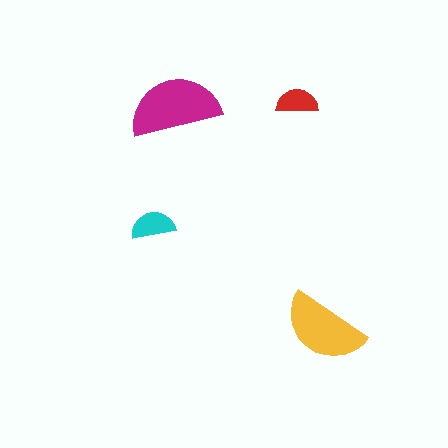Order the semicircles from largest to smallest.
the magenta one, the yellow one, the cyan one, the red one.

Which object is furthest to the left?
The cyan semicircle is leftmost.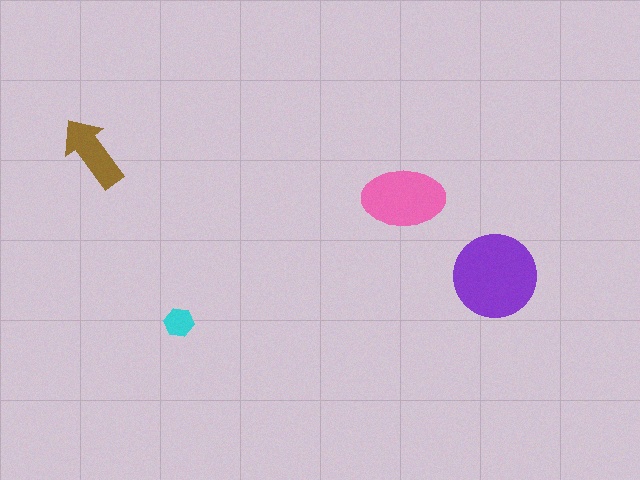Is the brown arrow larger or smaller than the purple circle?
Smaller.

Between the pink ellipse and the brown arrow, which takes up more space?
The pink ellipse.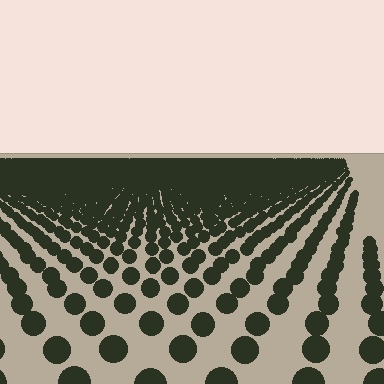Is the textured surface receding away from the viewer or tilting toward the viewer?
The surface is receding away from the viewer. Texture elements get smaller and denser toward the top.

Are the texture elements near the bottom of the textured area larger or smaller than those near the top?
Larger. Near the bottom, elements are closer to the viewer and appear at a bigger on-screen size.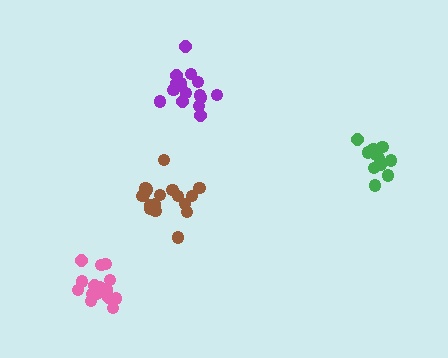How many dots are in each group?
Group 1: 17 dots, Group 2: 11 dots, Group 3: 17 dots, Group 4: 16 dots (61 total).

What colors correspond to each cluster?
The clusters are colored: brown, green, pink, purple.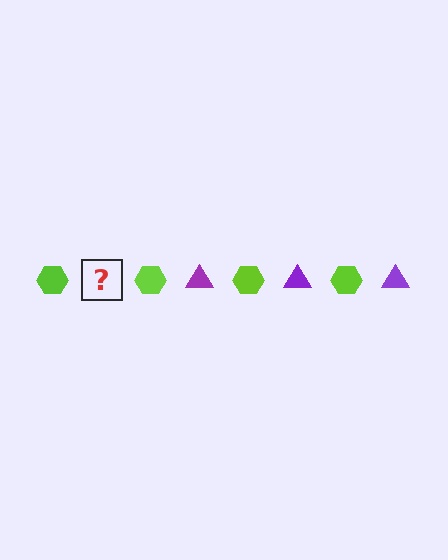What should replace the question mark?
The question mark should be replaced with a purple triangle.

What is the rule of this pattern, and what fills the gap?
The rule is that the pattern alternates between lime hexagon and purple triangle. The gap should be filled with a purple triangle.